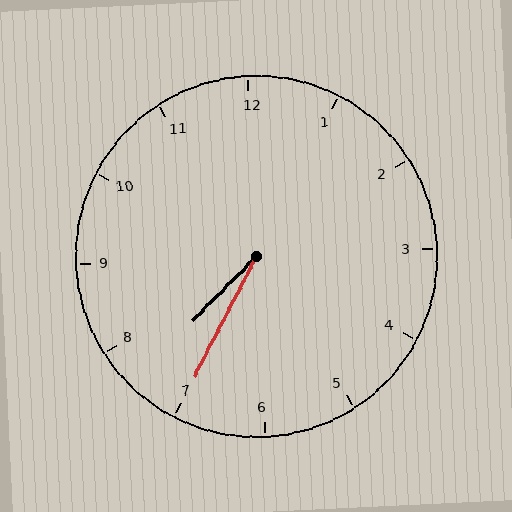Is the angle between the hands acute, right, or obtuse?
It is acute.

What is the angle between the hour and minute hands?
Approximately 18 degrees.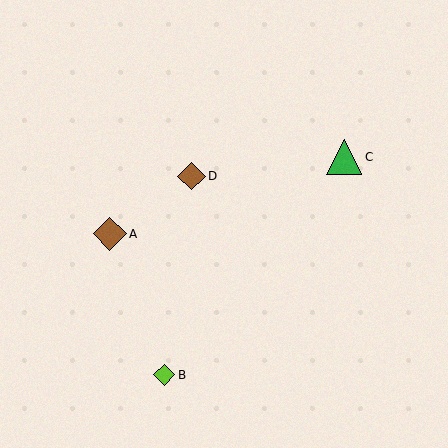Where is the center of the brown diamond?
The center of the brown diamond is at (110, 234).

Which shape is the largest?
The green triangle (labeled C) is the largest.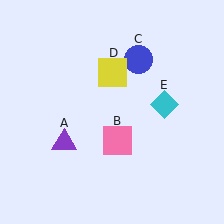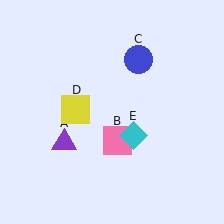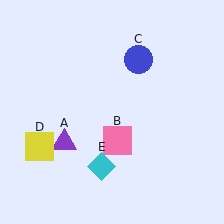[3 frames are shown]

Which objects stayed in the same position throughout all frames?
Purple triangle (object A) and pink square (object B) and blue circle (object C) remained stationary.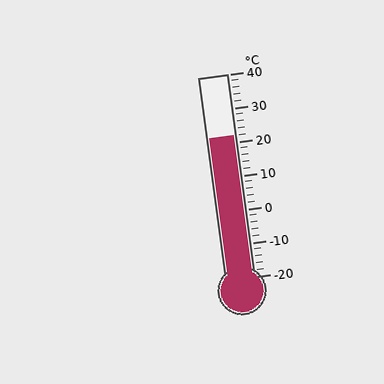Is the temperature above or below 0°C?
The temperature is above 0°C.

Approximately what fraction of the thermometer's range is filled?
The thermometer is filled to approximately 70% of its range.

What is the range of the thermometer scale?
The thermometer scale ranges from -20°C to 40°C.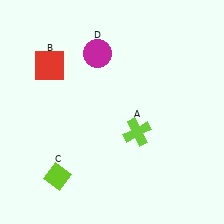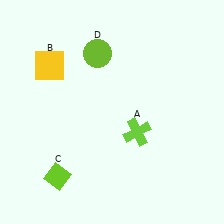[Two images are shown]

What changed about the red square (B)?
In Image 1, B is red. In Image 2, it changed to yellow.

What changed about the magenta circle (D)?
In Image 1, D is magenta. In Image 2, it changed to lime.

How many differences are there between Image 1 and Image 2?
There are 2 differences between the two images.